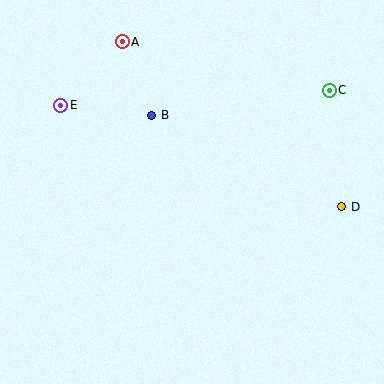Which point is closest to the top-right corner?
Point C is closest to the top-right corner.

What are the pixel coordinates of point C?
Point C is at (329, 90).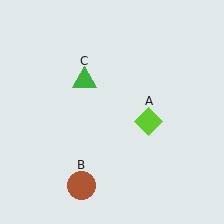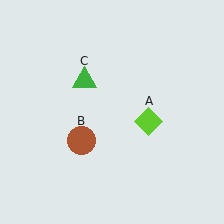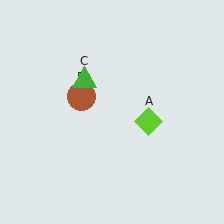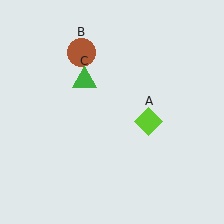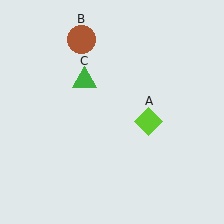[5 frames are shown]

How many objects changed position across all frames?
1 object changed position: brown circle (object B).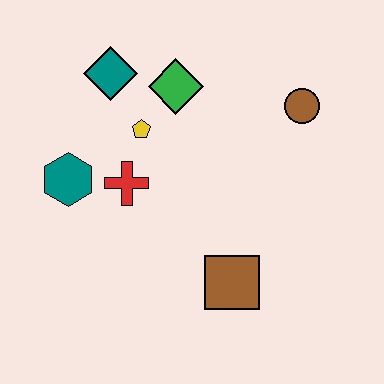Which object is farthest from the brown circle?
The teal hexagon is farthest from the brown circle.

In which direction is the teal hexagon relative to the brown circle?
The teal hexagon is to the left of the brown circle.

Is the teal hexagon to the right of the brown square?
No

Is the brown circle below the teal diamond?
Yes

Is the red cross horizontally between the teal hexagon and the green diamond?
Yes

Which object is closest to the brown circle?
The green diamond is closest to the brown circle.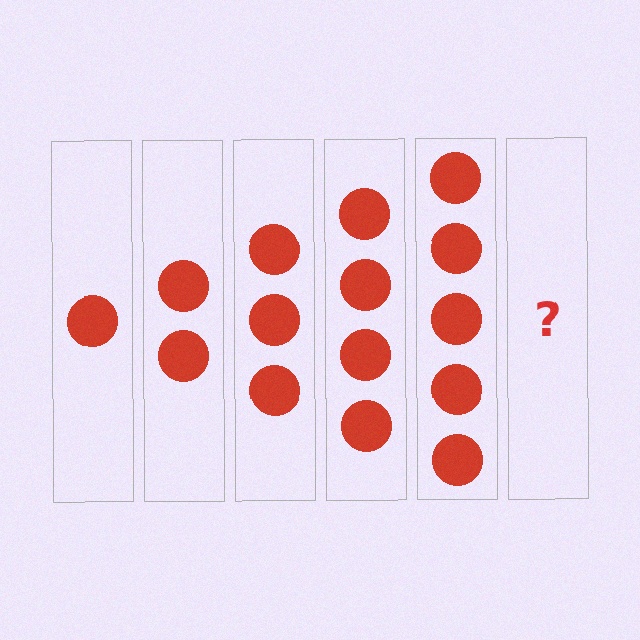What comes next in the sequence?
The next element should be 6 circles.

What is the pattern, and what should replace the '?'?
The pattern is that each step adds one more circle. The '?' should be 6 circles.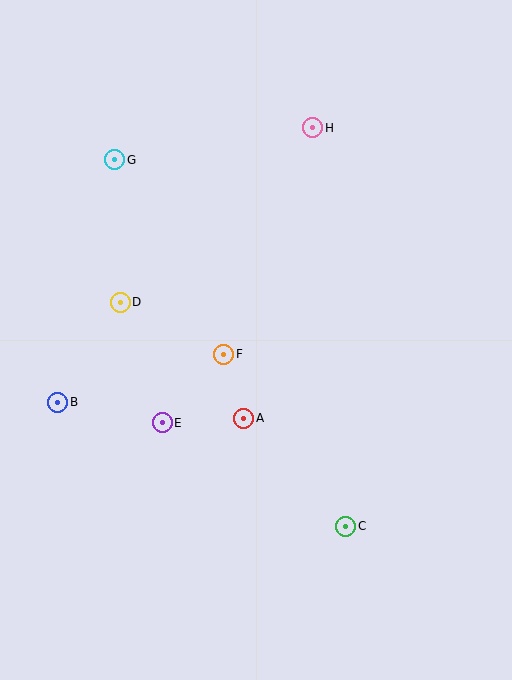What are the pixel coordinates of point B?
Point B is at (58, 402).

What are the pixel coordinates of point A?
Point A is at (244, 418).